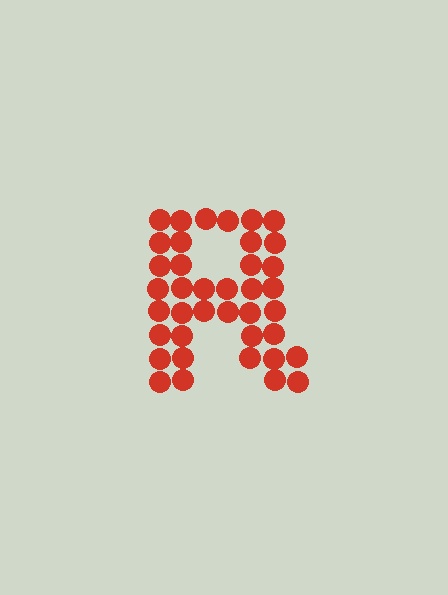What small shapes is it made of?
It is made of small circles.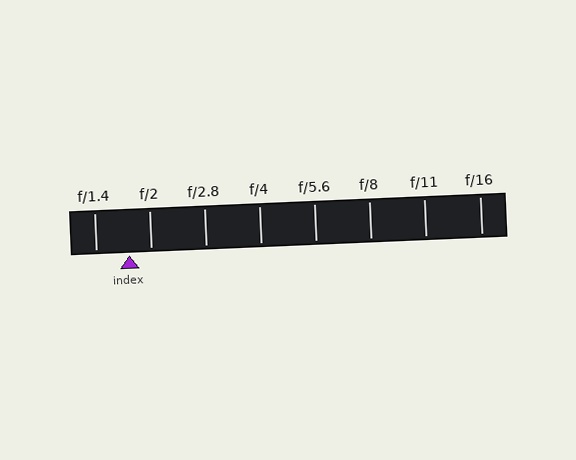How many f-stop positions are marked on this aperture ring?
There are 8 f-stop positions marked.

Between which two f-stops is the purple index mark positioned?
The index mark is between f/1.4 and f/2.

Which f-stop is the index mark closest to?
The index mark is closest to f/2.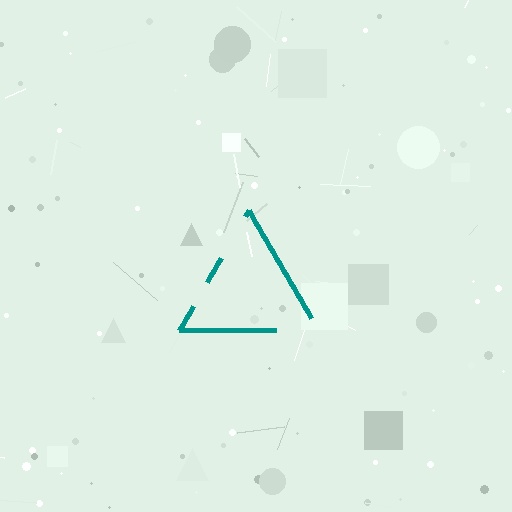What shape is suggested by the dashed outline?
The dashed outline suggests a triangle.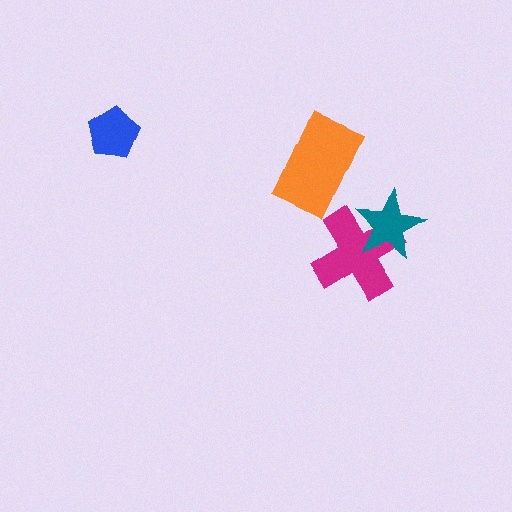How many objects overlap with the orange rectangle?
0 objects overlap with the orange rectangle.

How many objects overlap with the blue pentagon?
0 objects overlap with the blue pentagon.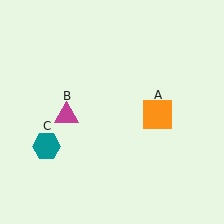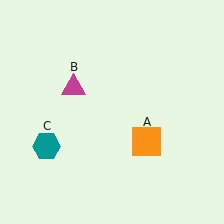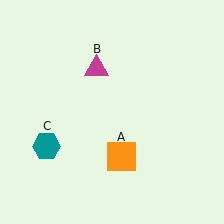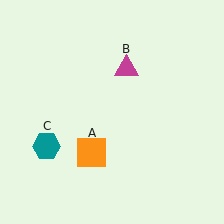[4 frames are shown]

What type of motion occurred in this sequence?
The orange square (object A), magenta triangle (object B) rotated clockwise around the center of the scene.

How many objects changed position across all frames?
2 objects changed position: orange square (object A), magenta triangle (object B).